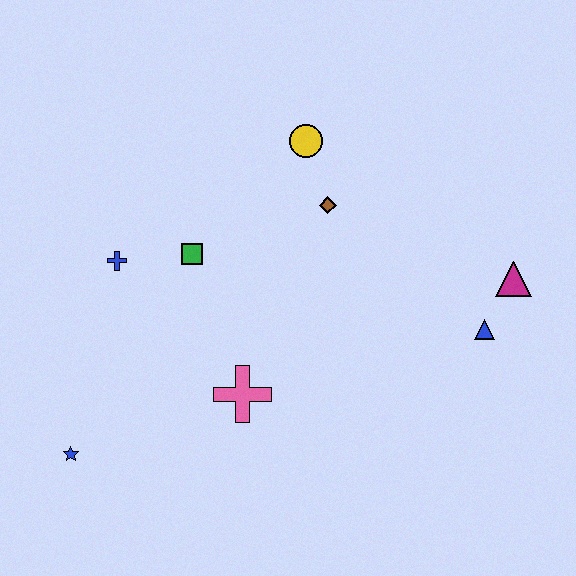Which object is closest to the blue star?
The pink cross is closest to the blue star.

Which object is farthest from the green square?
The magenta triangle is farthest from the green square.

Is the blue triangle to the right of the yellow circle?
Yes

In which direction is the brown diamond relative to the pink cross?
The brown diamond is above the pink cross.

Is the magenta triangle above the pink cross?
Yes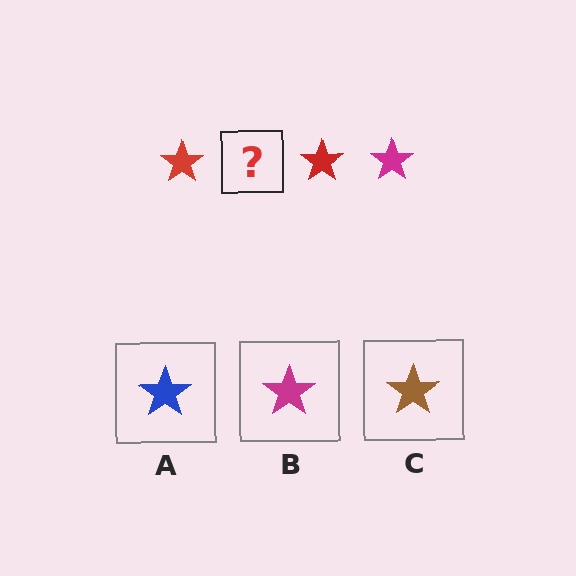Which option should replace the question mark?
Option B.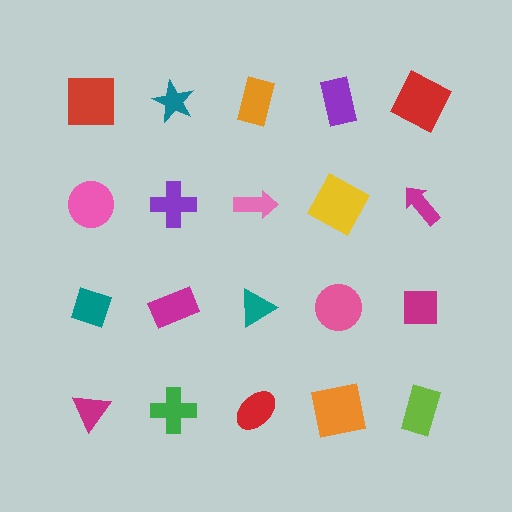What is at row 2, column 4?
A yellow square.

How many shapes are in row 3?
5 shapes.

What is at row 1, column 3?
An orange rectangle.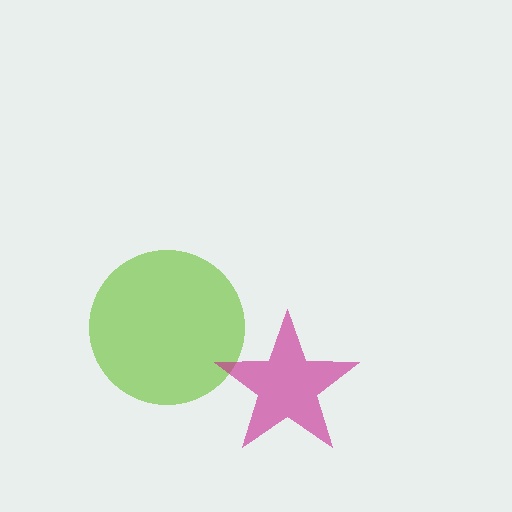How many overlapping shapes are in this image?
There are 2 overlapping shapes in the image.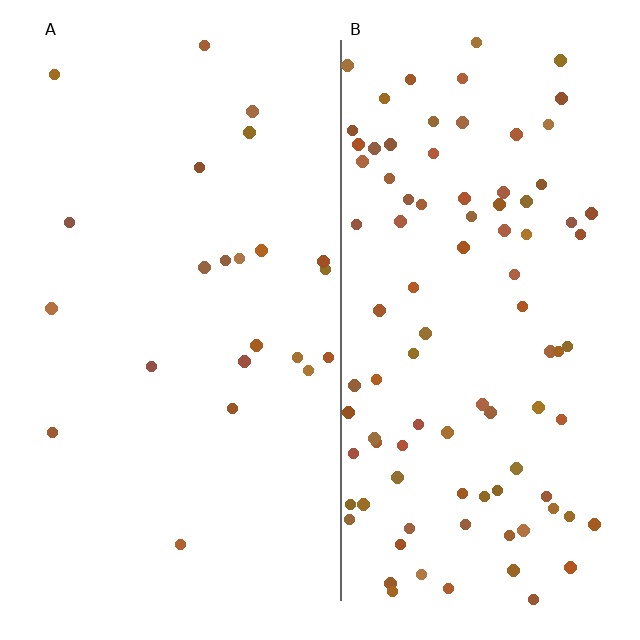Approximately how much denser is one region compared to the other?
Approximately 4.2× — region B over region A.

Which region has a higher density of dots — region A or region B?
B (the right).